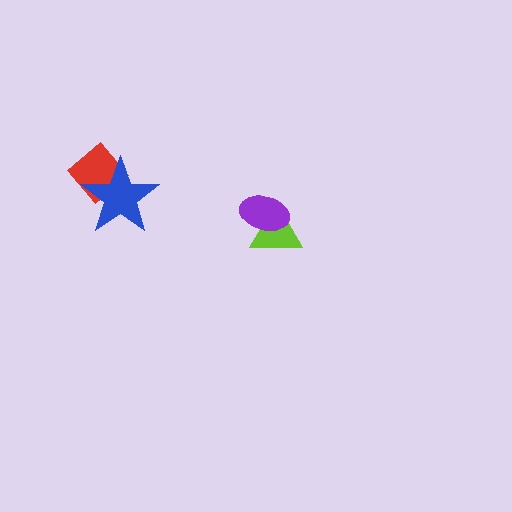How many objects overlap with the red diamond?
1 object overlaps with the red diamond.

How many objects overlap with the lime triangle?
1 object overlaps with the lime triangle.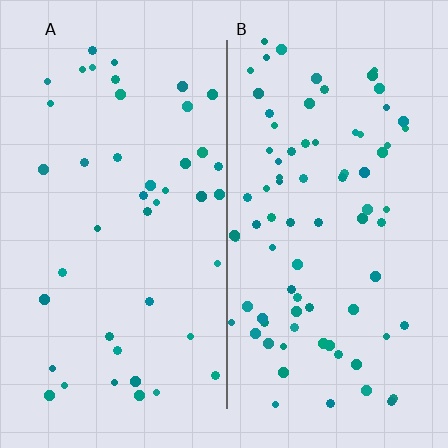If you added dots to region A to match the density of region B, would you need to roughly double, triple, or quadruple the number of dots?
Approximately double.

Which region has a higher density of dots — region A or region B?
B (the right).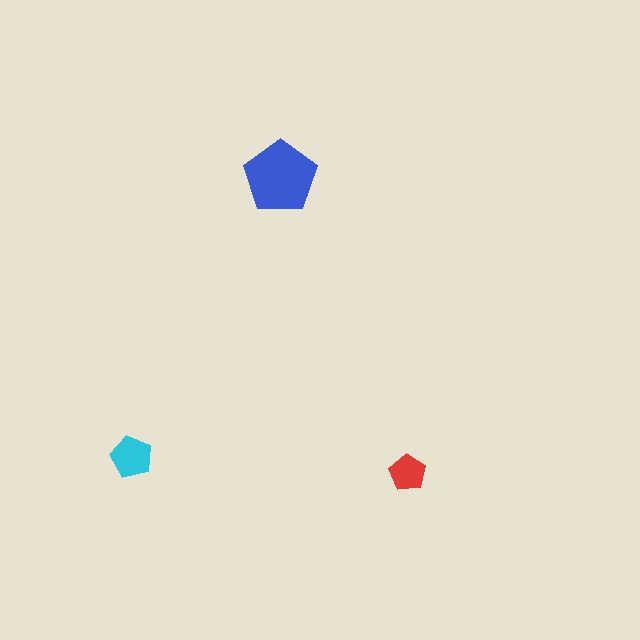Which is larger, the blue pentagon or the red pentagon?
The blue one.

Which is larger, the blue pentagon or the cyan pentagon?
The blue one.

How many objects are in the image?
There are 3 objects in the image.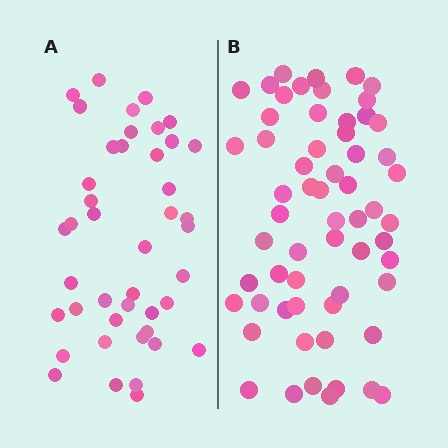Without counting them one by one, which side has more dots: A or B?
Region B (the right region) has more dots.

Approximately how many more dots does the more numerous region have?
Region B has approximately 15 more dots than region A.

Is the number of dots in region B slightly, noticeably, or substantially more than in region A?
Region B has noticeably more, but not dramatically so. The ratio is roughly 1.4 to 1.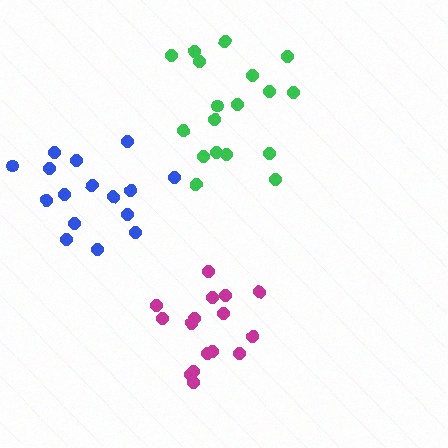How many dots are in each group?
Group 1: 18 dots, Group 2: 16 dots, Group 3: 16 dots (50 total).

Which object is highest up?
The green cluster is topmost.